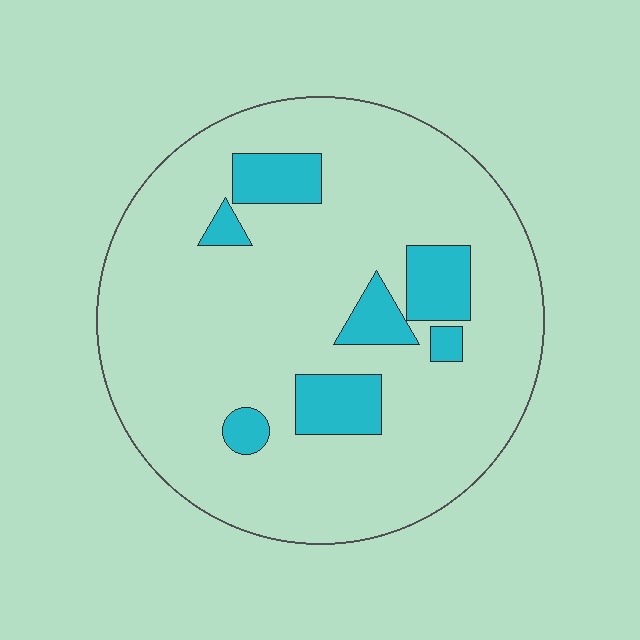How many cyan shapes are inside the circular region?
7.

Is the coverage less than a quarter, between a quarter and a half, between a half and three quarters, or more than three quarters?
Less than a quarter.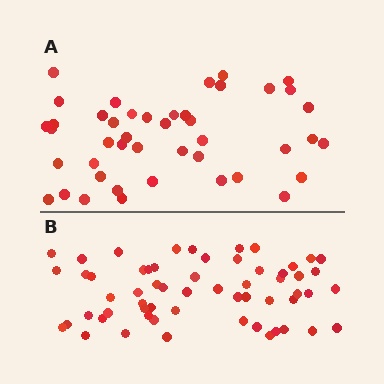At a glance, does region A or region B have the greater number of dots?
Region B (the bottom region) has more dots.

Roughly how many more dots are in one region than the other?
Region B has approximately 15 more dots than region A.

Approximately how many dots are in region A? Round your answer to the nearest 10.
About 40 dots. (The exact count is 44, which rounds to 40.)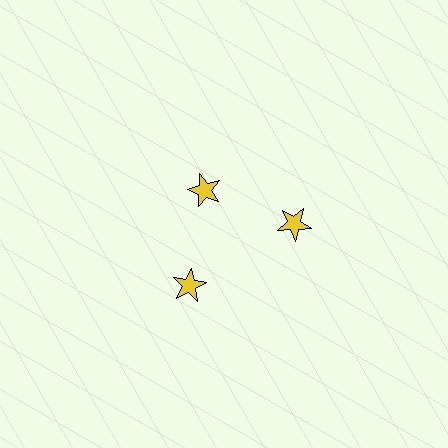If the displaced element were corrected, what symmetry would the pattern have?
It would have 3-fold rotational symmetry — the pattern would map onto itself every 120 degrees.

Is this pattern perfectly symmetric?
No. The 3 yellow stars are arranged in a ring, but one element near the 11 o'clock position is pulled inward toward the center, breaking the 3-fold rotational symmetry.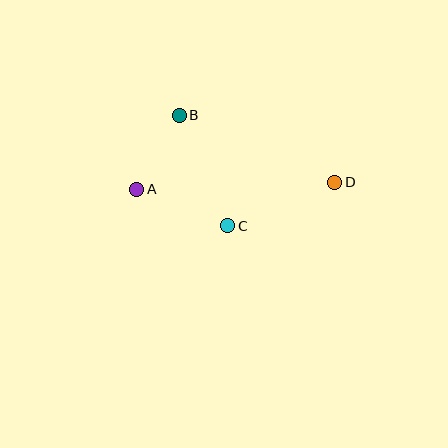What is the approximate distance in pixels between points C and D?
The distance between C and D is approximately 115 pixels.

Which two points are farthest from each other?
Points A and D are farthest from each other.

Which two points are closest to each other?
Points A and B are closest to each other.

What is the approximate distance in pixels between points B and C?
The distance between B and C is approximately 121 pixels.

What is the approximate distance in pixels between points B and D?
The distance between B and D is approximately 169 pixels.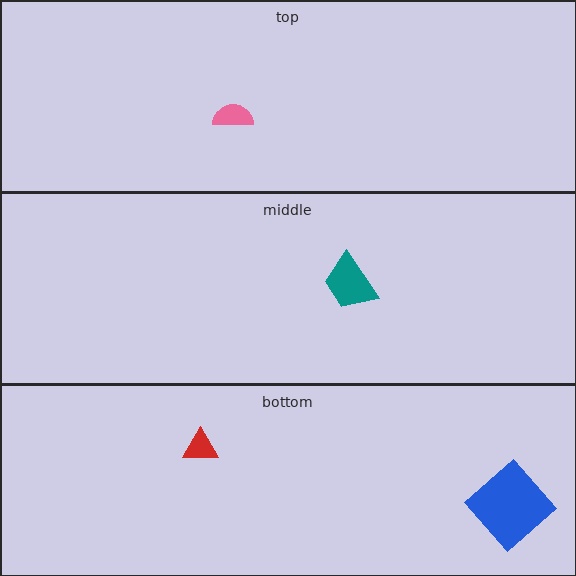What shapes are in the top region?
The pink semicircle.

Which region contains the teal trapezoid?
The middle region.